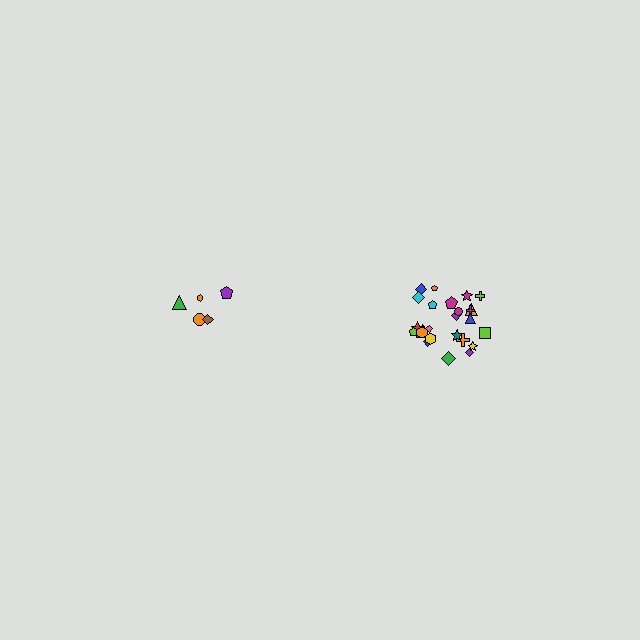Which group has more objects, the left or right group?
The right group.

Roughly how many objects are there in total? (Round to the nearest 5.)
Roughly 30 objects in total.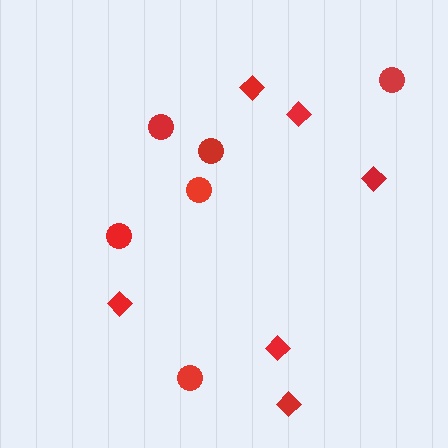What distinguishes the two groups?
There are 2 groups: one group of circles (6) and one group of diamonds (6).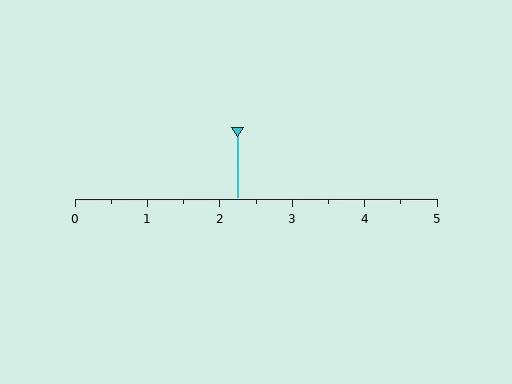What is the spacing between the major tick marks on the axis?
The major ticks are spaced 1 apart.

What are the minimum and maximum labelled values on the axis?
The axis runs from 0 to 5.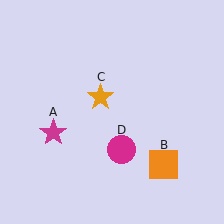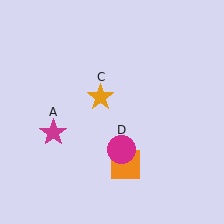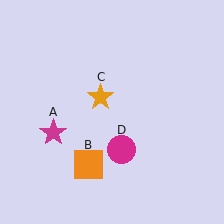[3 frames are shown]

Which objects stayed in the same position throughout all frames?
Magenta star (object A) and orange star (object C) and magenta circle (object D) remained stationary.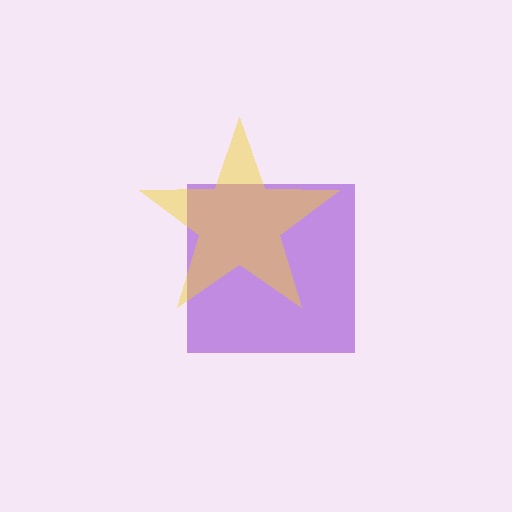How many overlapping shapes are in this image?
There are 2 overlapping shapes in the image.